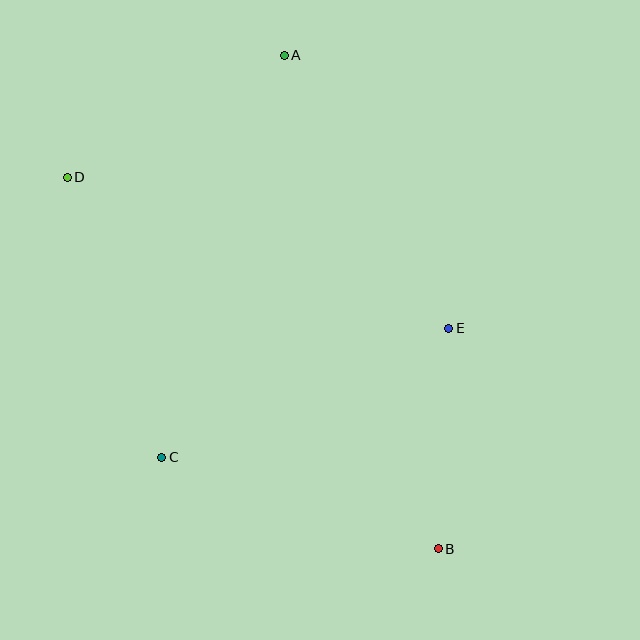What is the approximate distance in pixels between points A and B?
The distance between A and B is approximately 517 pixels.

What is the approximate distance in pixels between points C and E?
The distance between C and E is approximately 314 pixels.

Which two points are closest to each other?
Points B and E are closest to each other.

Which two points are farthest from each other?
Points B and D are farthest from each other.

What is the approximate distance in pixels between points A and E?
The distance between A and E is approximately 319 pixels.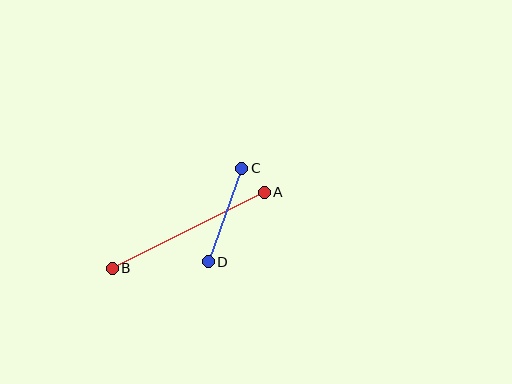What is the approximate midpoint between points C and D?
The midpoint is at approximately (225, 215) pixels.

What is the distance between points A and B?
The distance is approximately 170 pixels.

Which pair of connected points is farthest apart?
Points A and B are farthest apart.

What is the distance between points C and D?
The distance is approximately 99 pixels.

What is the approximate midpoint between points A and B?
The midpoint is at approximately (188, 230) pixels.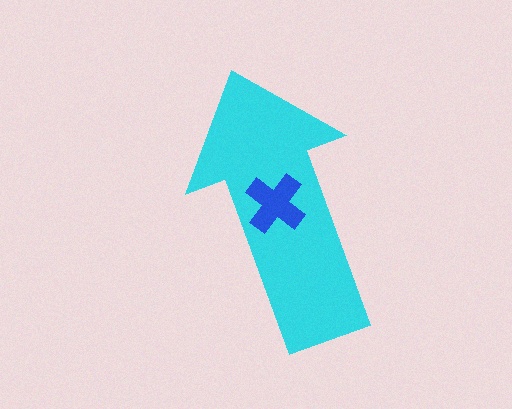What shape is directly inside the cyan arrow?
The blue cross.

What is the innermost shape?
The blue cross.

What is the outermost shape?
The cyan arrow.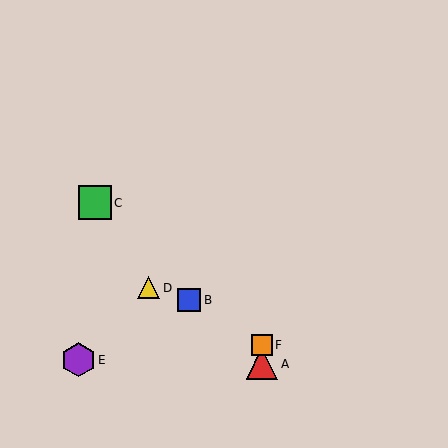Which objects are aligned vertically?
Objects A, F are aligned vertically.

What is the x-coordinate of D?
Object D is at x≈148.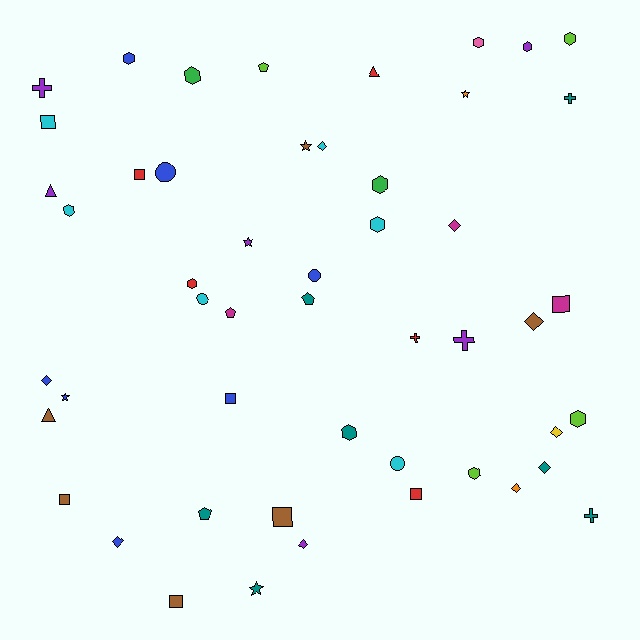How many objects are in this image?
There are 50 objects.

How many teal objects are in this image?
There are 7 teal objects.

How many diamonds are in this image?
There are 9 diamonds.